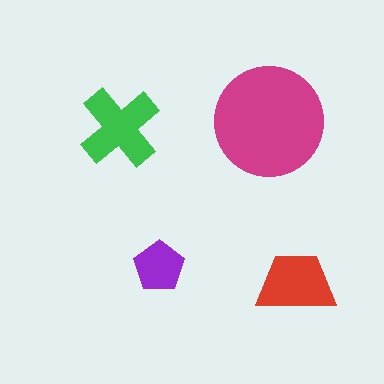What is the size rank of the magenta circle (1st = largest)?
1st.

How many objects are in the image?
There are 4 objects in the image.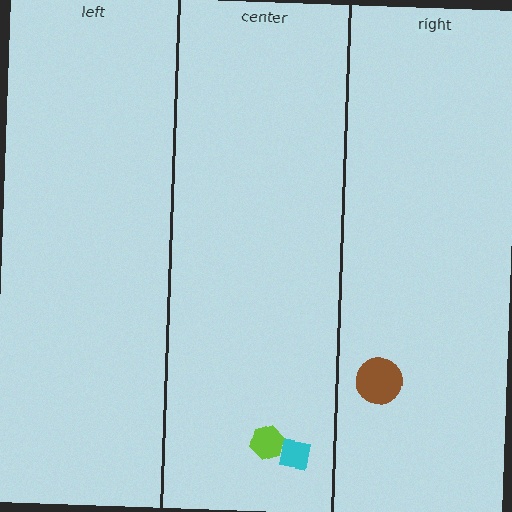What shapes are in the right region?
The brown circle.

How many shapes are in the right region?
1.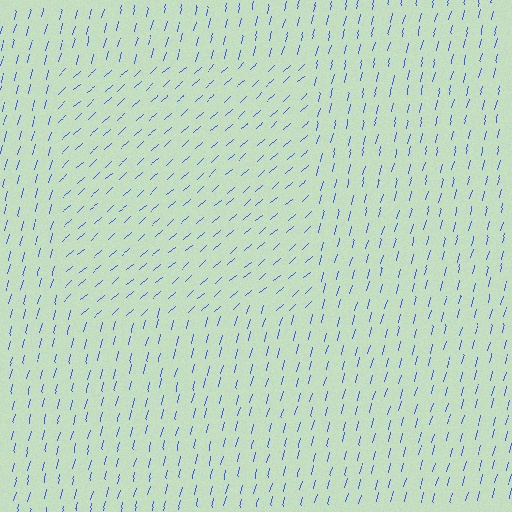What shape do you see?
I see a rectangle.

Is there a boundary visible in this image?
Yes, there is a texture boundary formed by a change in line orientation.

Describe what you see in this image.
The image is filled with small blue line segments. A rectangle region in the image has lines oriented differently from the surrounding lines, creating a visible texture boundary.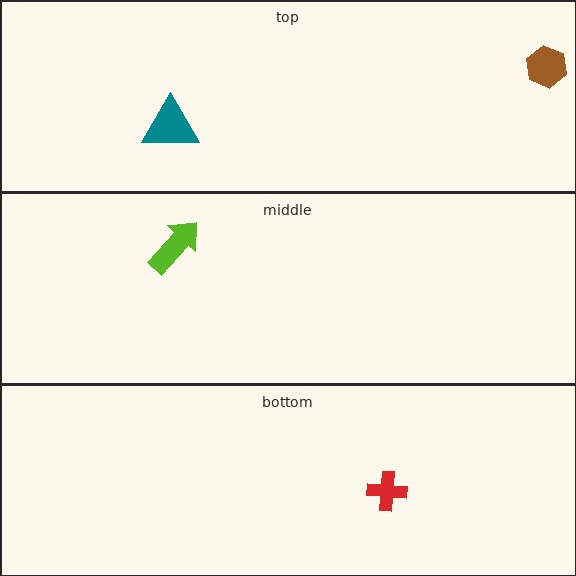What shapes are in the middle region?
The lime arrow.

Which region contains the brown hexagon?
The top region.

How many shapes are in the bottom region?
1.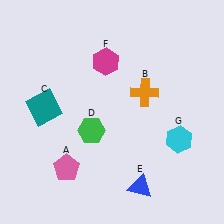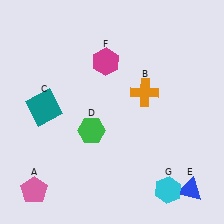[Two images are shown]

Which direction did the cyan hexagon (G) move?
The cyan hexagon (G) moved down.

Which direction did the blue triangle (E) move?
The blue triangle (E) moved right.